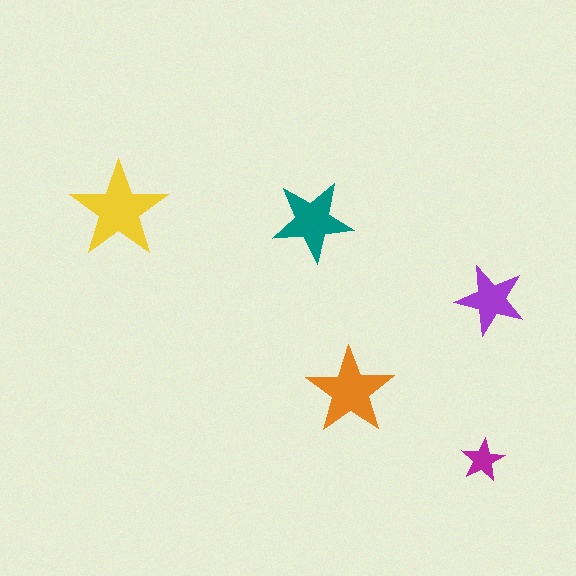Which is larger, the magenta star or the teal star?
The teal one.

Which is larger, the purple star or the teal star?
The teal one.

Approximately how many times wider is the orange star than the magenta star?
About 2 times wider.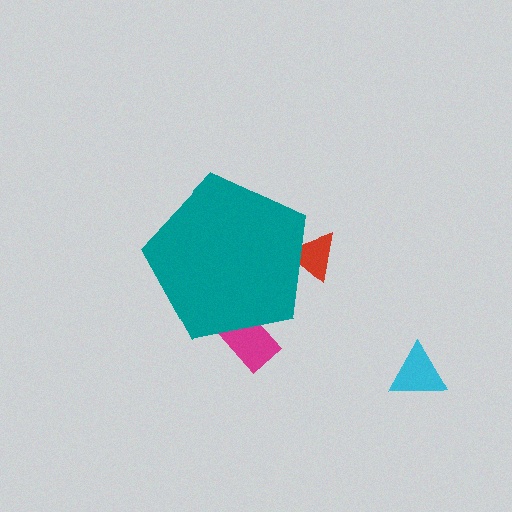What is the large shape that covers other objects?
A teal pentagon.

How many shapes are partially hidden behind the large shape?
2 shapes are partially hidden.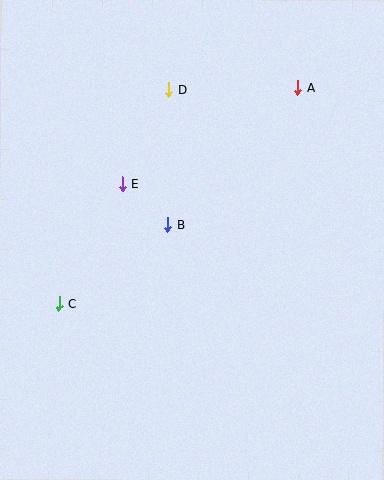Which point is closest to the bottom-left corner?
Point C is closest to the bottom-left corner.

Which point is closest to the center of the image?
Point B at (168, 225) is closest to the center.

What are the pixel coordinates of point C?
Point C is at (59, 304).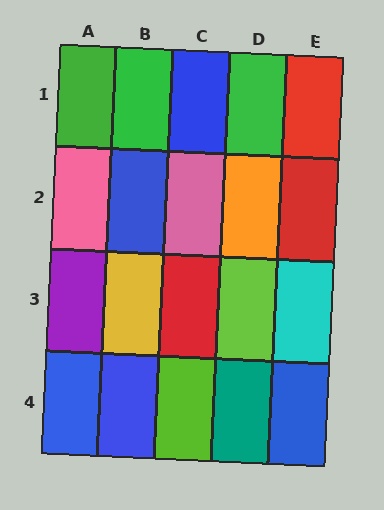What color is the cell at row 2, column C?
Pink.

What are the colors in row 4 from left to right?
Blue, blue, lime, teal, blue.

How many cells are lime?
2 cells are lime.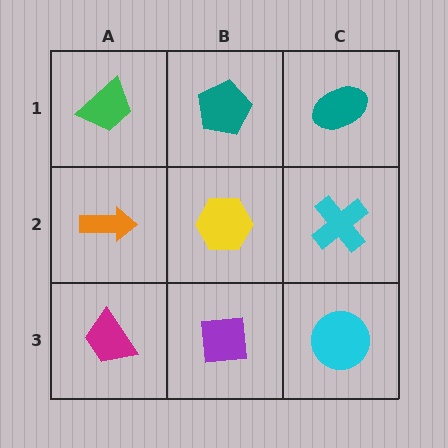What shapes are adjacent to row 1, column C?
A cyan cross (row 2, column C), a teal pentagon (row 1, column B).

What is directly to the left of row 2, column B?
An orange arrow.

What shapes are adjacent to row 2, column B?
A teal pentagon (row 1, column B), a purple square (row 3, column B), an orange arrow (row 2, column A), a cyan cross (row 2, column C).